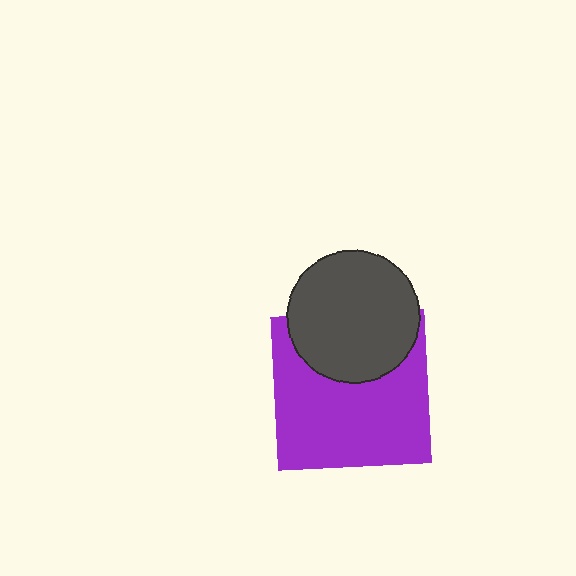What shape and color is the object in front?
The object in front is a dark gray circle.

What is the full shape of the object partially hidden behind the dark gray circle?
The partially hidden object is a purple square.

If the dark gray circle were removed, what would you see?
You would see the complete purple square.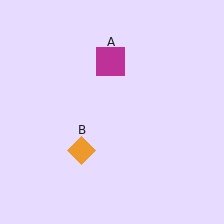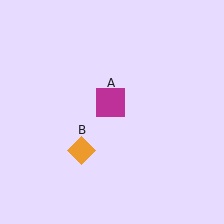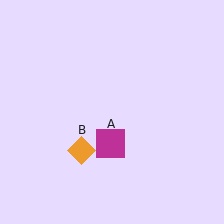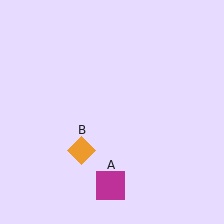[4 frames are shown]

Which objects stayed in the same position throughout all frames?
Orange diamond (object B) remained stationary.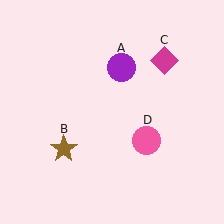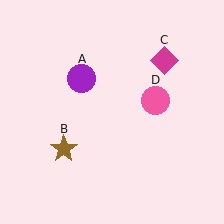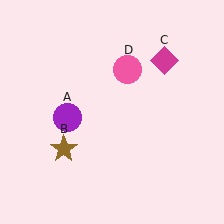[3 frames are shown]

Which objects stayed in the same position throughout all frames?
Brown star (object B) and magenta diamond (object C) remained stationary.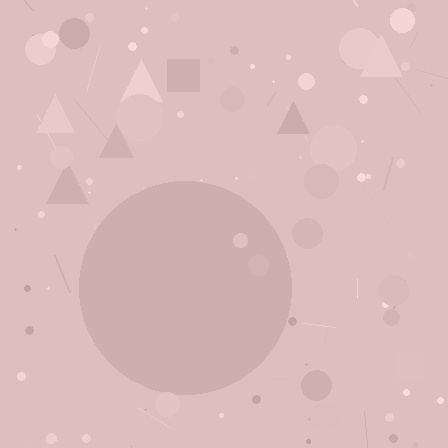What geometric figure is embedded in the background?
A circle is embedded in the background.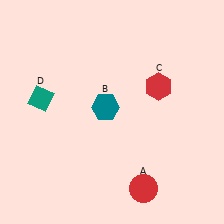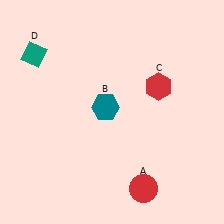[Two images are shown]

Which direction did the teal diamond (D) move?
The teal diamond (D) moved up.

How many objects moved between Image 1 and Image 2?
1 object moved between the two images.